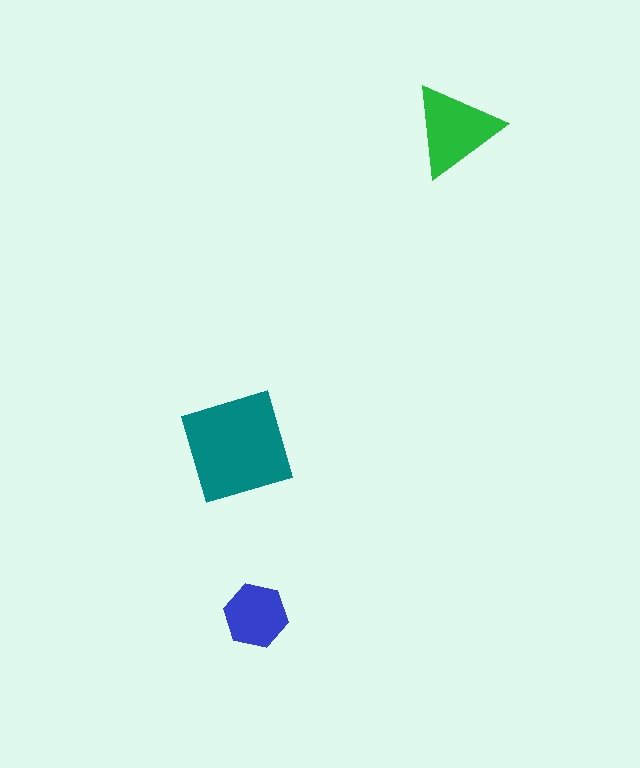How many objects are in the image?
There are 3 objects in the image.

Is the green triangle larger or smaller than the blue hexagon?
Larger.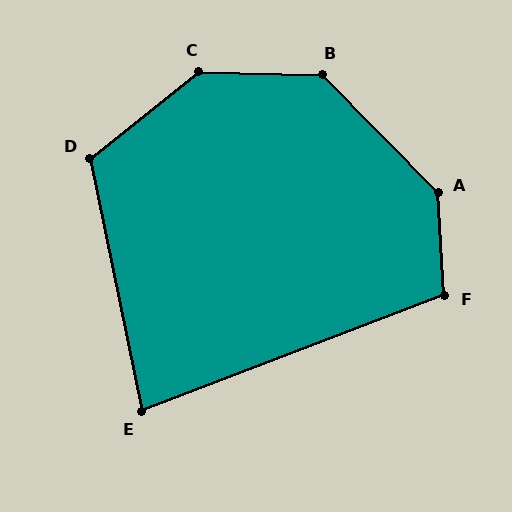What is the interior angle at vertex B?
Approximately 136 degrees (obtuse).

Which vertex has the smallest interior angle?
E, at approximately 81 degrees.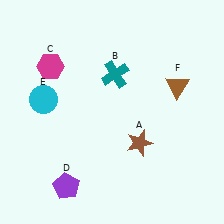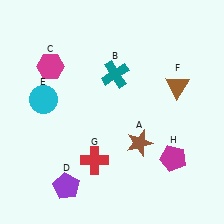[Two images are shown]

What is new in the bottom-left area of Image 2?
A red cross (G) was added in the bottom-left area of Image 2.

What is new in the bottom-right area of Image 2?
A magenta pentagon (H) was added in the bottom-right area of Image 2.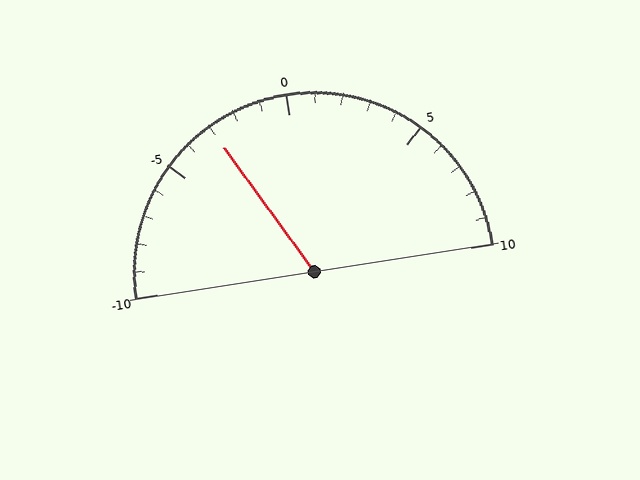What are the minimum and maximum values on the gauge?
The gauge ranges from -10 to 10.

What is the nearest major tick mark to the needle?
The nearest major tick mark is -5.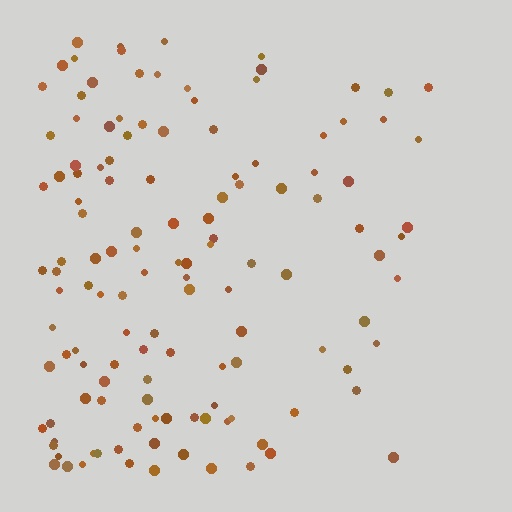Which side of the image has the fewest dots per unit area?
The right.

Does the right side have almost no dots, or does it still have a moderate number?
Still a moderate number, just noticeably fewer than the left.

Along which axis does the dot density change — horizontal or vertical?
Horizontal.